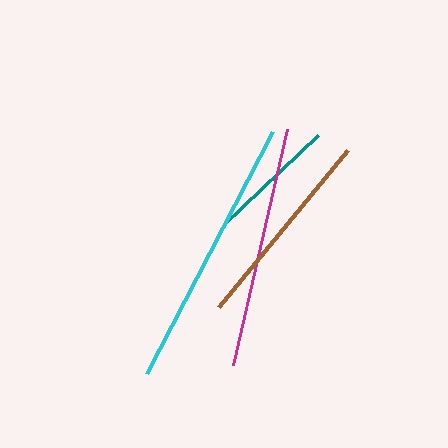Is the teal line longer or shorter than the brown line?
The brown line is longer than the teal line.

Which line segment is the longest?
The cyan line is the longest at approximately 272 pixels.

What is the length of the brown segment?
The brown segment is approximately 204 pixels long.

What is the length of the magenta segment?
The magenta segment is approximately 243 pixels long.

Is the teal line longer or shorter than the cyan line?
The cyan line is longer than the teal line.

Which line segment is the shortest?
The teal line is the shortest at approximately 130 pixels.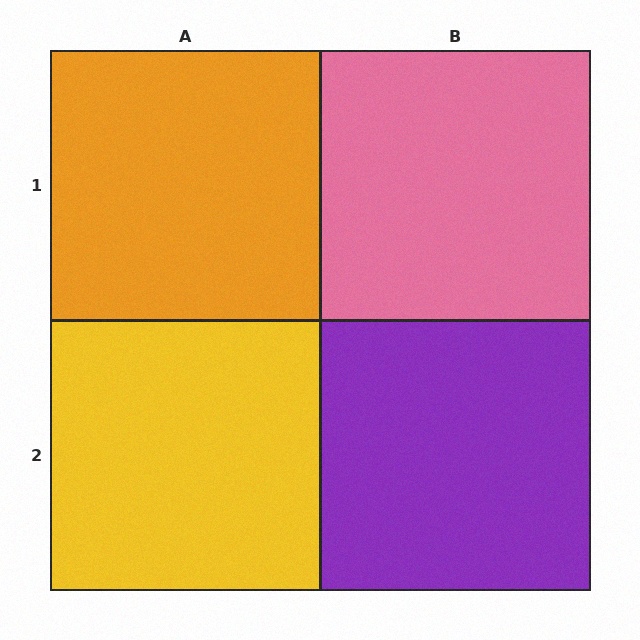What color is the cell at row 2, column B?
Purple.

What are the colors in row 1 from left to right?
Orange, pink.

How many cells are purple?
1 cell is purple.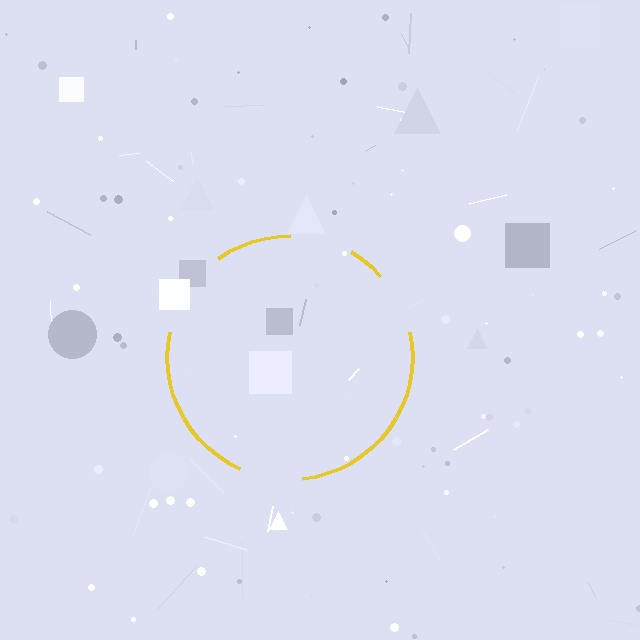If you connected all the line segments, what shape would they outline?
They would outline a circle.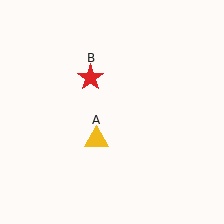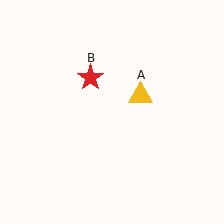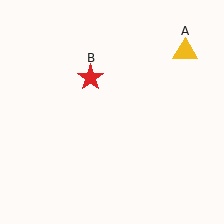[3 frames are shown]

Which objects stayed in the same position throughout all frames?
Red star (object B) remained stationary.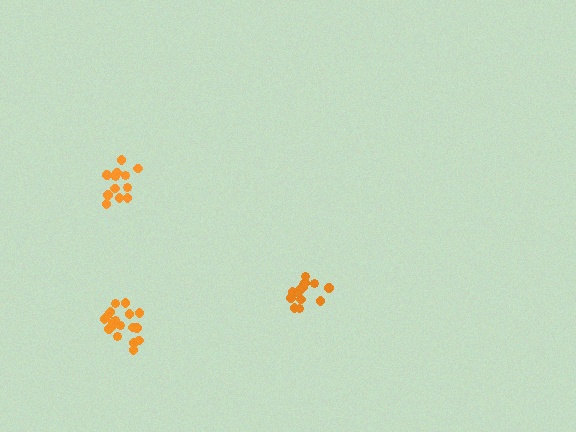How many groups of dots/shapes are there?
There are 3 groups.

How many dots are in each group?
Group 1: 12 dots, Group 2: 14 dots, Group 3: 18 dots (44 total).